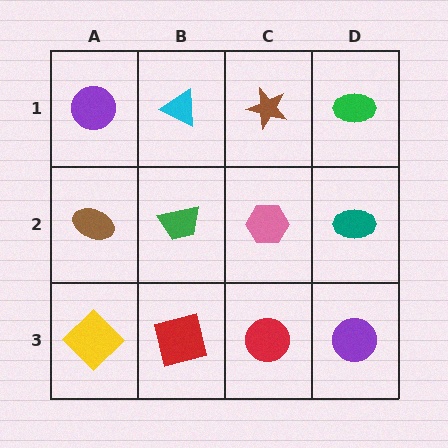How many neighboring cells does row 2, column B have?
4.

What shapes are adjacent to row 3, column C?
A pink hexagon (row 2, column C), a red square (row 3, column B), a purple circle (row 3, column D).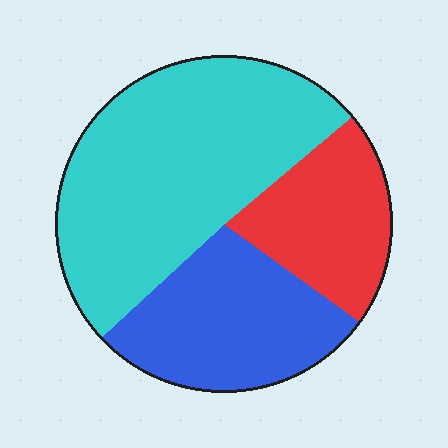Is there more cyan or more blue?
Cyan.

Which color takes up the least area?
Red, at roughly 20%.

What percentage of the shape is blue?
Blue covers 28% of the shape.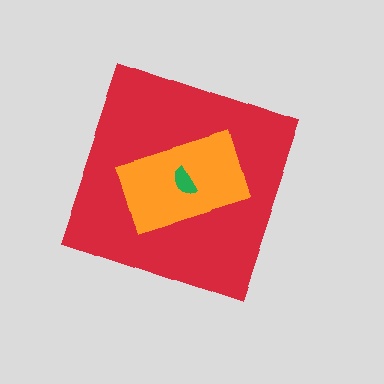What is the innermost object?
The green semicircle.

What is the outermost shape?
The red diamond.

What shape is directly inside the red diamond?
The orange rectangle.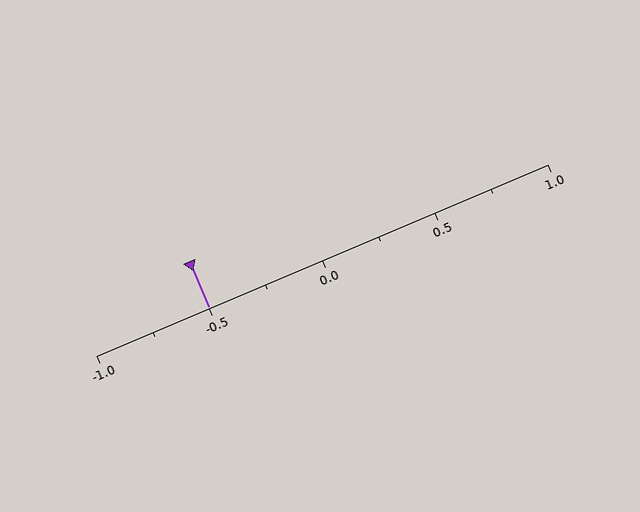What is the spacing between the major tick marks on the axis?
The major ticks are spaced 0.5 apart.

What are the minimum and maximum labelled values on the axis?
The axis runs from -1.0 to 1.0.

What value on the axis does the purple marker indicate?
The marker indicates approximately -0.5.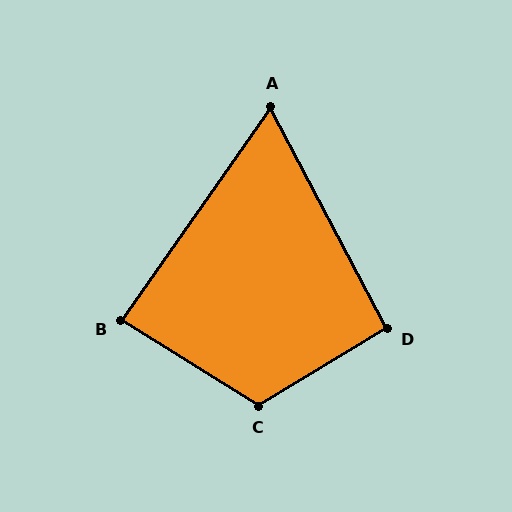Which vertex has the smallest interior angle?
A, at approximately 63 degrees.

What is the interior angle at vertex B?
Approximately 87 degrees (approximately right).